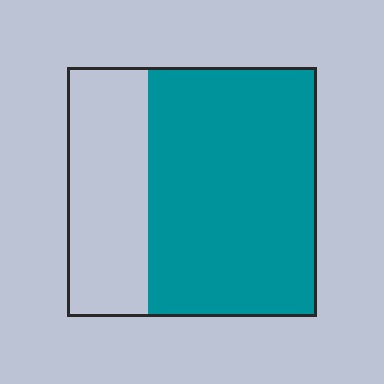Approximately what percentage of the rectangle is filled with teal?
Approximately 70%.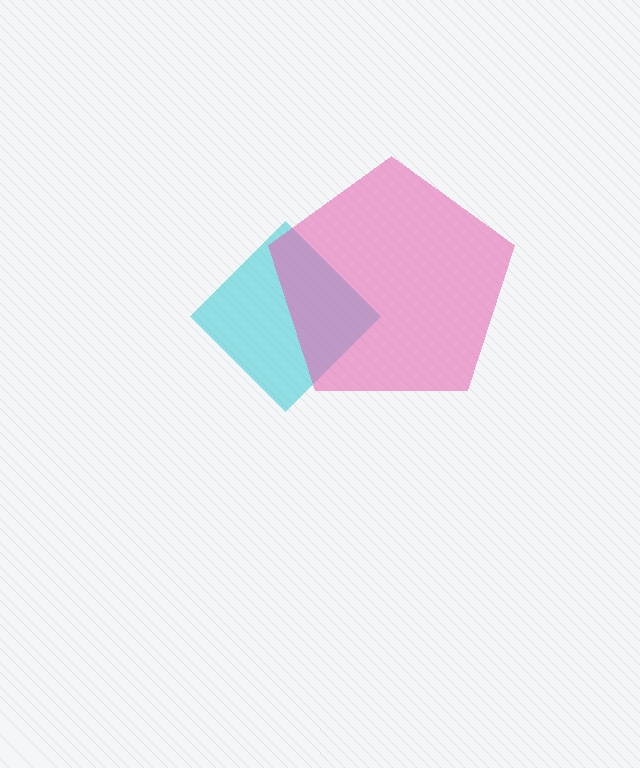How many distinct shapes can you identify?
There are 2 distinct shapes: a cyan diamond, a pink pentagon.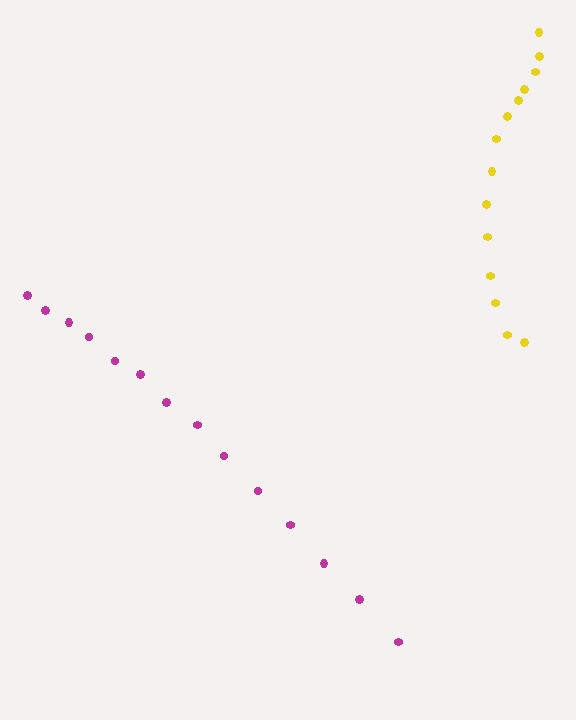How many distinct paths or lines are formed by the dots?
There are 2 distinct paths.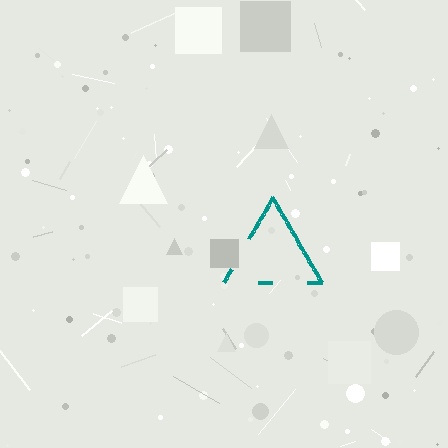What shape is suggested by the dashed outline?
The dashed outline suggests a triangle.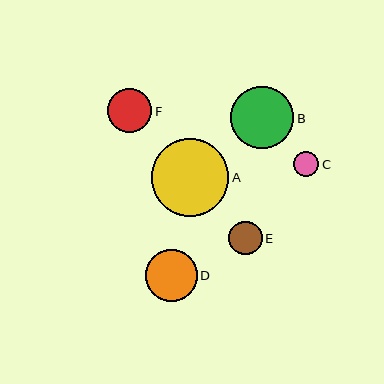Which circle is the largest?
Circle A is the largest with a size of approximately 78 pixels.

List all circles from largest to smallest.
From largest to smallest: A, B, D, F, E, C.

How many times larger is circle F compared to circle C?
Circle F is approximately 1.7 times the size of circle C.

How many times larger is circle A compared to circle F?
Circle A is approximately 1.7 times the size of circle F.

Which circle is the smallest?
Circle C is the smallest with a size of approximately 26 pixels.